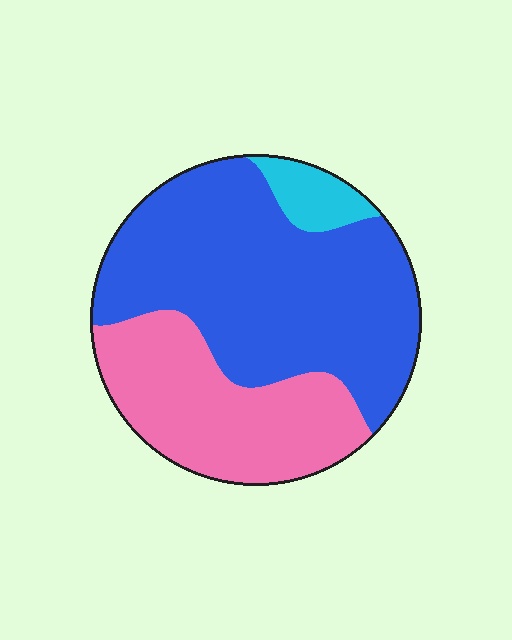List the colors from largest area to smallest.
From largest to smallest: blue, pink, cyan.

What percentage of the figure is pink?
Pink takes up about one third (1/3) of the figure.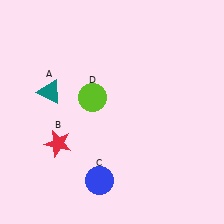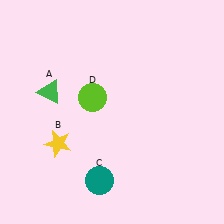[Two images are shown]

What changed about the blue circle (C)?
In Image 1, C is blue. In Image 2, it changed to teal.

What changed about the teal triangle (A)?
In Image 1, A is teal. In Image 2, it changed to green.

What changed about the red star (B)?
In Image 1, B is red. In Image 2, it changed to yellow.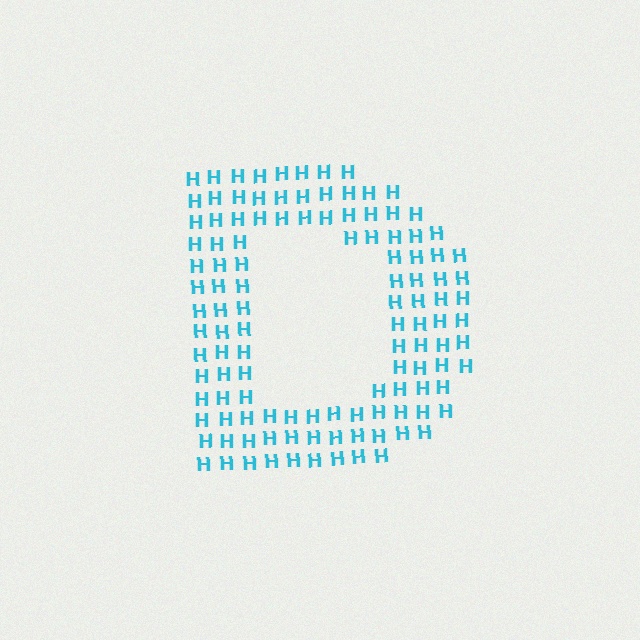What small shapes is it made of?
It is made of small letter H's.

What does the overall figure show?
The overall figure shows the letter D.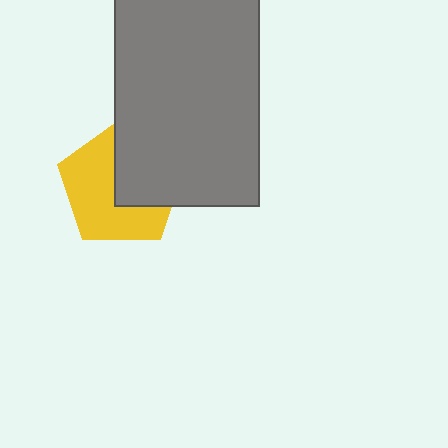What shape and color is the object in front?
The object in front is a gray rectangle.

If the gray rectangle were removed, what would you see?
You would see the complete yellow pentagon.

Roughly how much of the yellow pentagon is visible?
About half of it is visible (roughly 57%).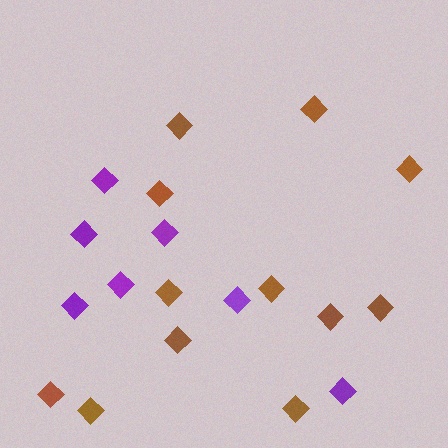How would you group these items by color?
There are 2 groups: one group of purple diamonds (7) and one group of brown diamonds (12).